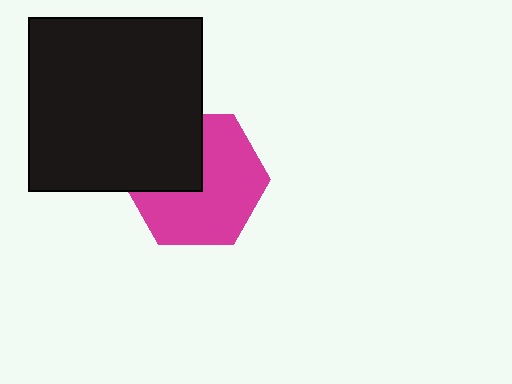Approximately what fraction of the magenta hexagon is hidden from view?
Roughly 35% of the magenta hexagon is hidden behind the black square.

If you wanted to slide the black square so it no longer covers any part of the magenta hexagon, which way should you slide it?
Slide it toward the upper-left — that is the most direct way to separate the two shapes.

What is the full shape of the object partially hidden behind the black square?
The partially hidden object is a magenta hexagon.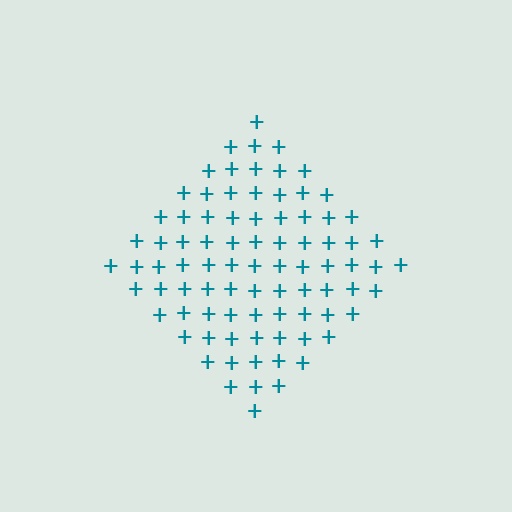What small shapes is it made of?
It is made of small plus signs.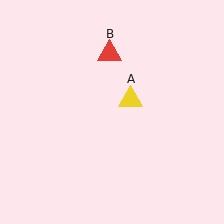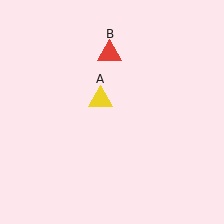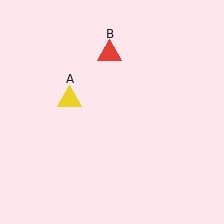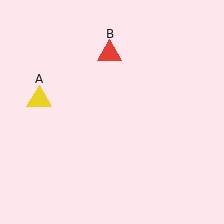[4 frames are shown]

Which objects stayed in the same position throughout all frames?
Red triangle (object B) remained stationary.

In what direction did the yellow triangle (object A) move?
The yellow triangle (object A) moved left.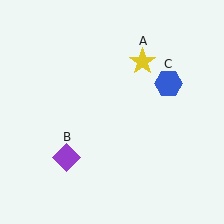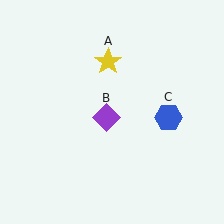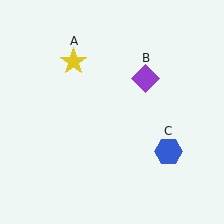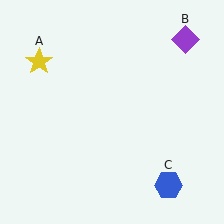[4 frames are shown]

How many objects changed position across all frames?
3 objects changed position: yellow star (object A), purple diamond (object B), blue hexagon (object C).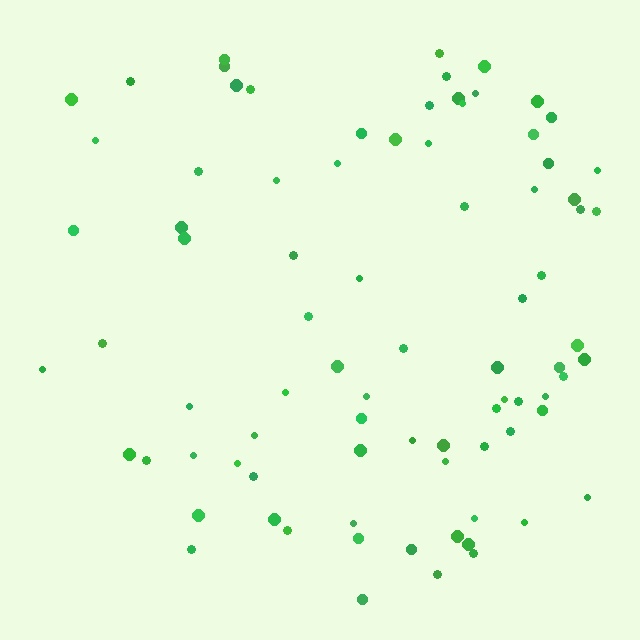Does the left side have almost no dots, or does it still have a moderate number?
Still a moderate number, just noticeably fewer than the right.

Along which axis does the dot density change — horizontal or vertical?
Horizontal.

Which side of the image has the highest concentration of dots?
The right.